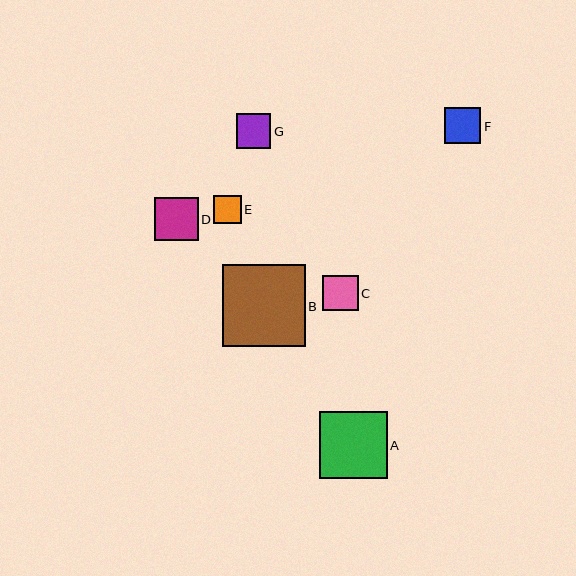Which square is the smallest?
Square E is the smallest with a size of approximately 28 pixels.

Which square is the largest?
Square B is the largest with a size of approximately 83 pixels.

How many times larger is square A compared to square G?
Square A is approximately 1.9 times the size of square G.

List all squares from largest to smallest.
From largest to smallest: B, A, D, F, C, G, E.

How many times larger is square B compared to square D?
Square B is approximately 1.9 times the size of square D.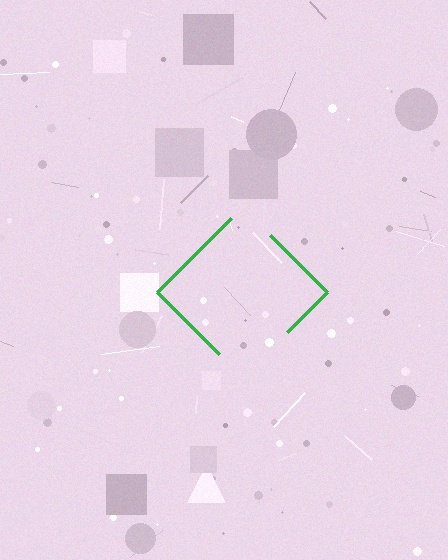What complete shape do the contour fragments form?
The contour fragments form a diamond.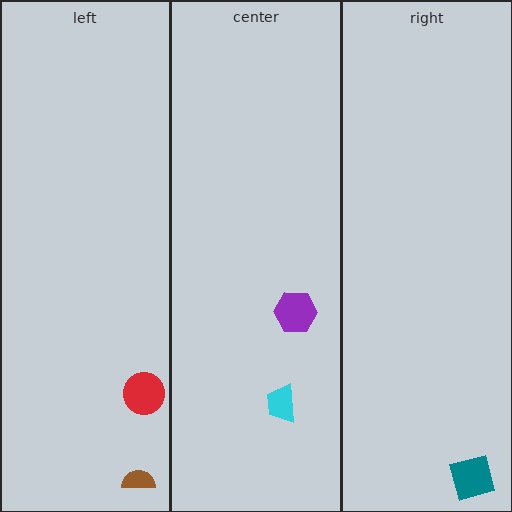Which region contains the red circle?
The left region.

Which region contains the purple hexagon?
The center region.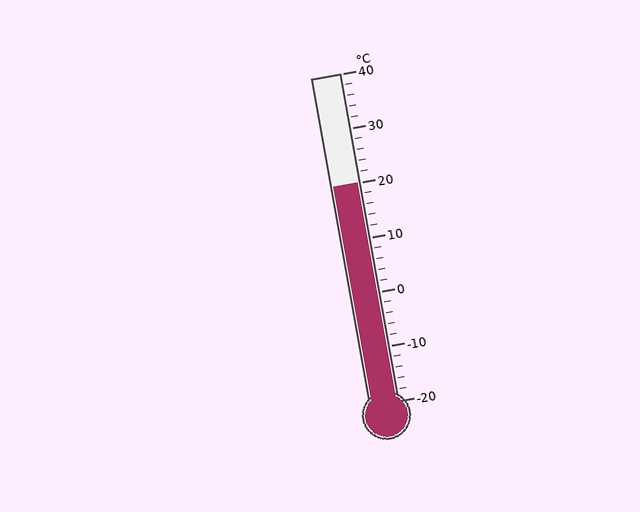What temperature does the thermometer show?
The thermometer shows approximately 20°C.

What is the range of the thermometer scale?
The thermometer scale ranges from -20°C to 40°C.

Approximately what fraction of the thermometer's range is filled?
The thermometer is filled to approximately 65% of its range.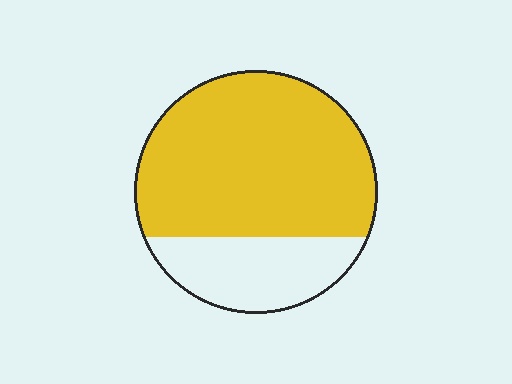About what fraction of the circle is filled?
About three quarters (3/4).